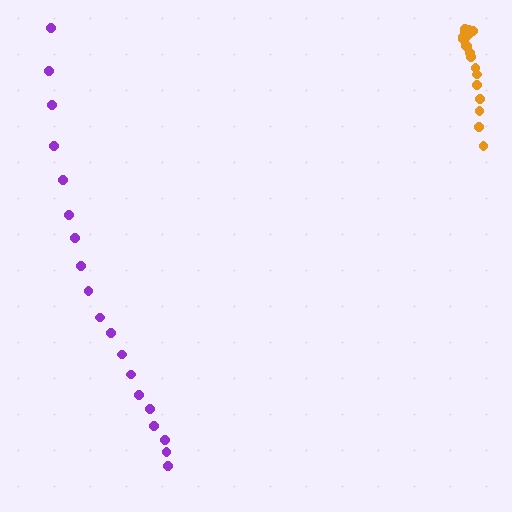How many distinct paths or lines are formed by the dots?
There are 2 distinct paths.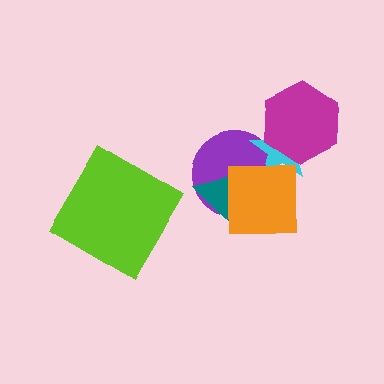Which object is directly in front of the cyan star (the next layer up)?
The orange square is directly in front of the cyan star.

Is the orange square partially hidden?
No, no other shape covers it.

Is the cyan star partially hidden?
Yes, it is partially covered by another shape.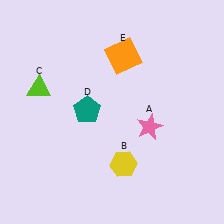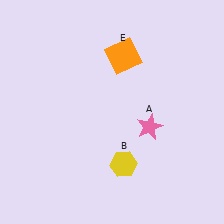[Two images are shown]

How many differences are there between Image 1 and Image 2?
There are 2 differences between the two images.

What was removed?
The teal pentagon (D), the lime triangle (C) were removed in Image 2.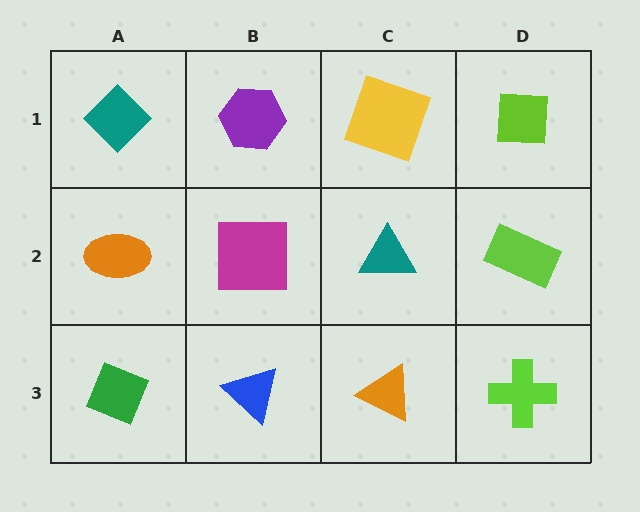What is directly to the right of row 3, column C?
A lime cross.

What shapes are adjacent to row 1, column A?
An orange ellipse (row 2, column A), a purple hexagon (row 1, column B).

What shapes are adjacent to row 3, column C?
A teal triangle (row 2, column C), a blue triangle (row 3, column B), a lime cross (row 3, column D).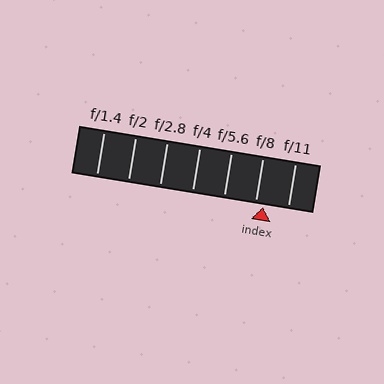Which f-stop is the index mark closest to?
The index mark is closest to f/8.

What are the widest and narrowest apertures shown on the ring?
The widest aperture shown is f/1.4 and the narrowest is f/11.